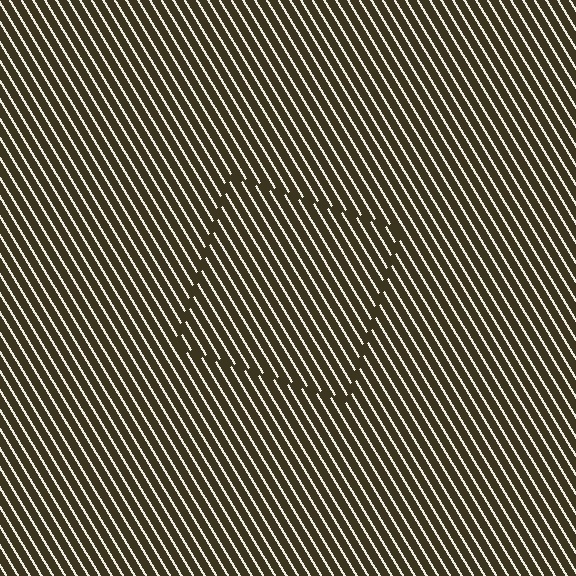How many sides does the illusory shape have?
4 sides — the line-ends trace a square.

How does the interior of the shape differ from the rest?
The interior of the shape contains the same grating, shifted by half a period — the contour is defined by the phase discontinuity where line-ends from the inner and outer gratings abut.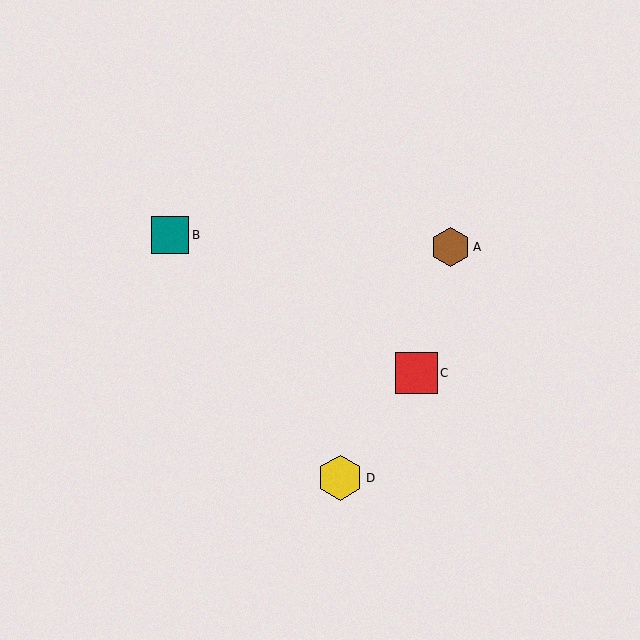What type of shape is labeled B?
Shape B is a teal square.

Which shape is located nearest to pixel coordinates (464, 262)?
The brown hexagon (labeled A) at (451, 247) is nearest to that location.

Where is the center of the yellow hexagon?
The center of the yellow hexagon is at (340, 478).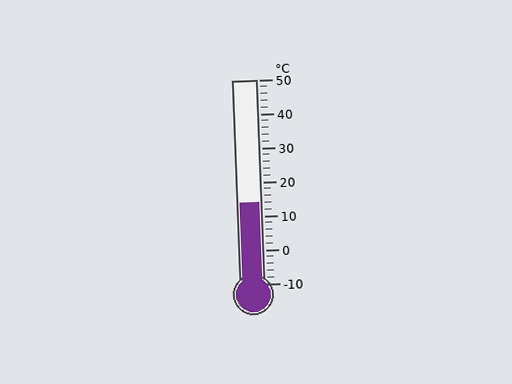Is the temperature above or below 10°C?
The temperature is above 10°C.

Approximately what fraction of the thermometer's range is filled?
The thermometer is filled to approximately 40% of its range.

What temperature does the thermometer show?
The thermometer shows approximately 14°C.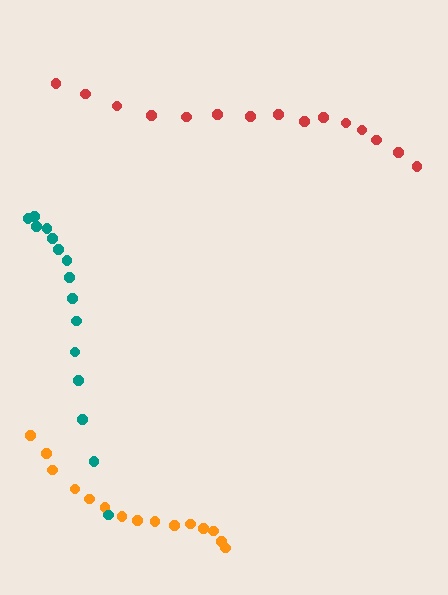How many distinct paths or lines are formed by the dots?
There are 3 distinct paths.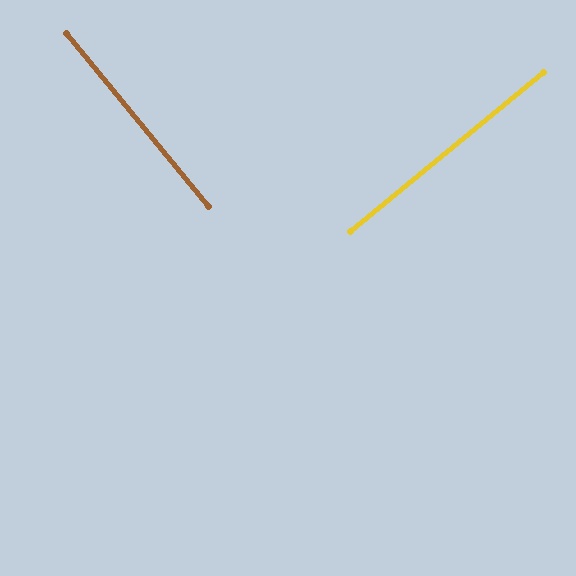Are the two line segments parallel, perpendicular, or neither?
Perpendicular — they meet at approximately 90°.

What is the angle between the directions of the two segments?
Approximately 90 degrees.